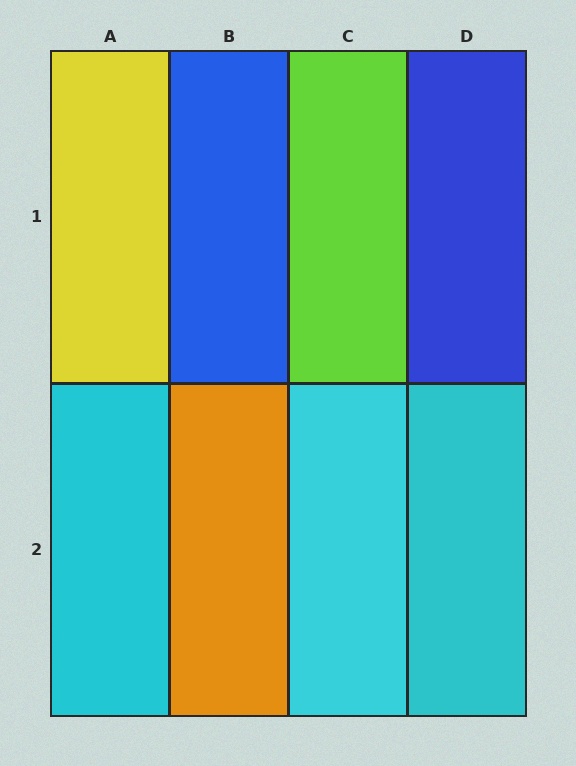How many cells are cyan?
3 cells are cyan.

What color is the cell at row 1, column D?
Blue.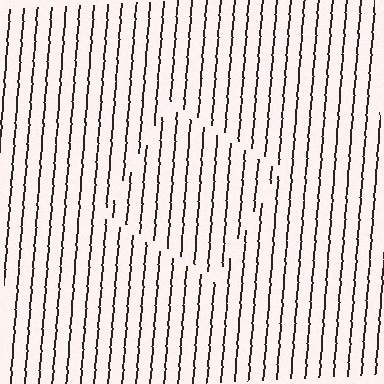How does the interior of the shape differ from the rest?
The interior of the shape contains the same grating, shifted by half a period — the contour is defined by the phase discontinuity where line-ends from the inner and outer gratings abut.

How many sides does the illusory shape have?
4 sides — the line-ends trace a square.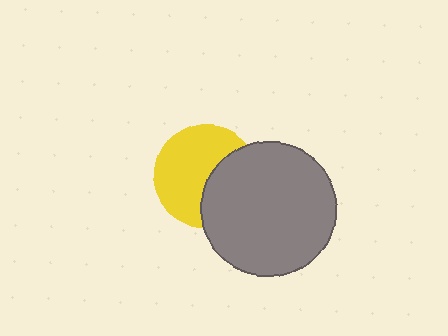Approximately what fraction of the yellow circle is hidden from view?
Roughly 39% of the yellow circle is hidden behind the gray circle.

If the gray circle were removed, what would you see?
You would see the complete yellow circle.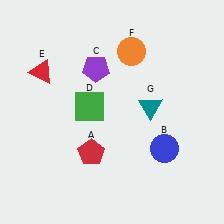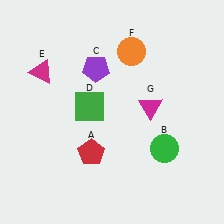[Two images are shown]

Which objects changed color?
B changed from blue to green. E changed from red to magenta. G changed from teal to magenta.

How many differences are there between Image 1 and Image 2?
There are 3 differences between the two images.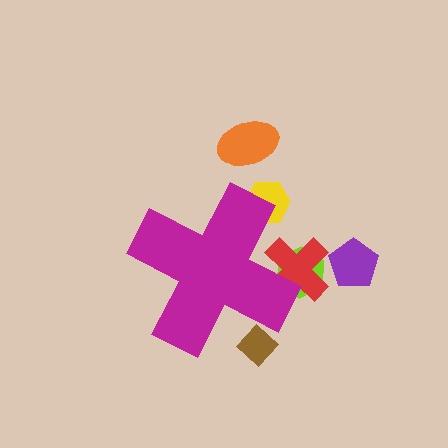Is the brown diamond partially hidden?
Yes, the brown diamond is partially hidden behind the magenta cross.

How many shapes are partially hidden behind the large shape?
4 shapes are partially hidden.